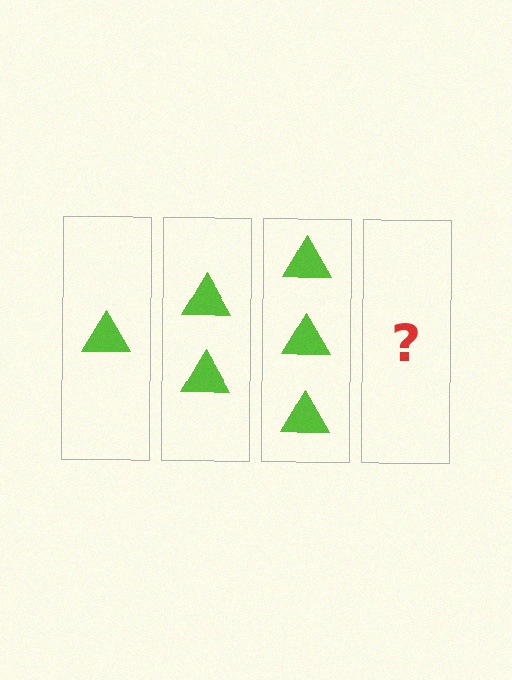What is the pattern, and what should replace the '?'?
The pattern is that each step adds one more triangle. The '?' should be 4 triangles.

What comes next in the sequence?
The next element should be 4 triangles.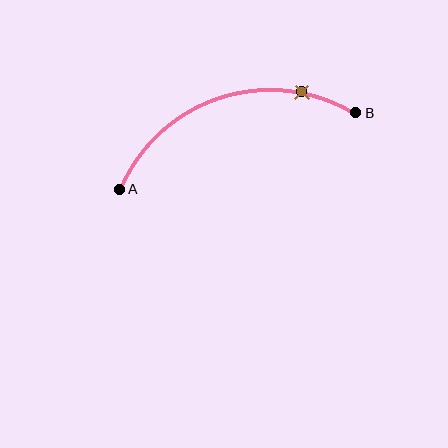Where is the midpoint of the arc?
The arc midpoint is the point on the curve farthest from the straight line joining A and B. It sits above that line.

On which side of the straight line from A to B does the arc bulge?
The arc bulges above the straight line connecting A and B.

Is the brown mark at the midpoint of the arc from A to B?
No. The brown mark lies on the arc but is closer to endpoint B. The arc midpoint would be at the point on the curve equidistant along the arc from both A and B.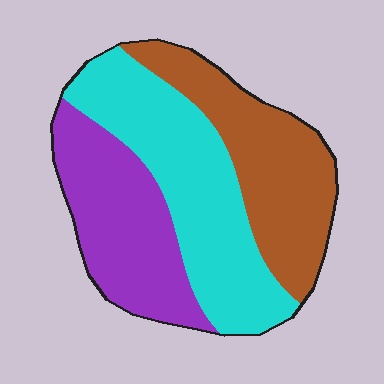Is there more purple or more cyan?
Cyan.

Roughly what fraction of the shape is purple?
Purple covers roughly 30% of the shape.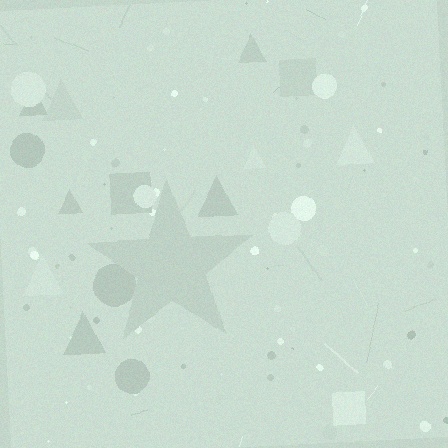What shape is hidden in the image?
A star is hidden in the image.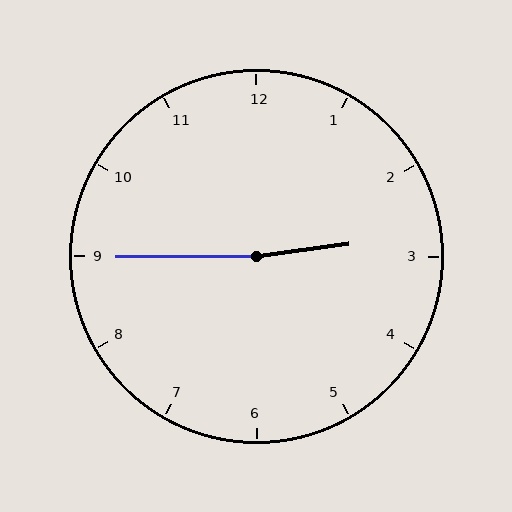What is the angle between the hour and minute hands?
Approximately 172 degrees.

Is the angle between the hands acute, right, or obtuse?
It is obtuse.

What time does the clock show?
2:45.